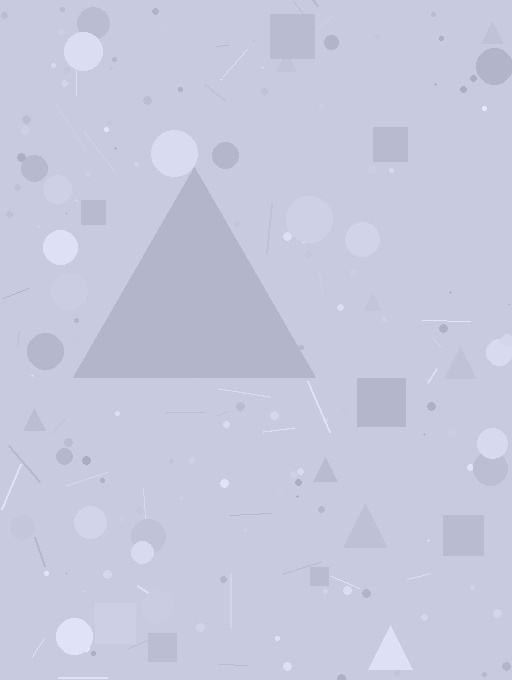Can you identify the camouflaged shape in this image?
The camouflaged shape is a triangle.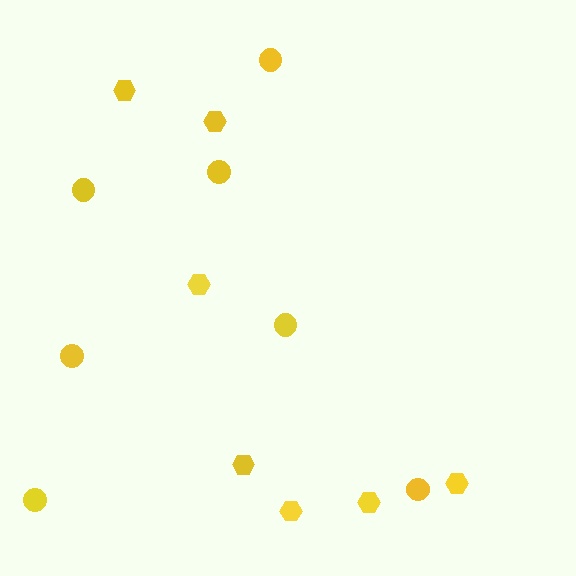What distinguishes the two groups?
There are 2 groups: one group of circles (7) and one group of hexagons (7).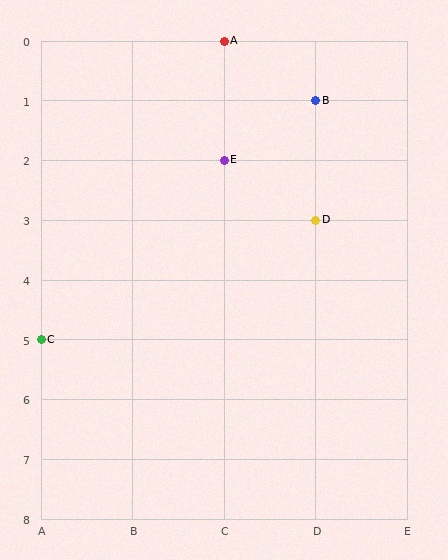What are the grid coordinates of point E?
Point E is at grid coordinates (C, 2).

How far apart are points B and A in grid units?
Points B and A are 1 column and 1 row apart (about 1.4 grid units diagonally).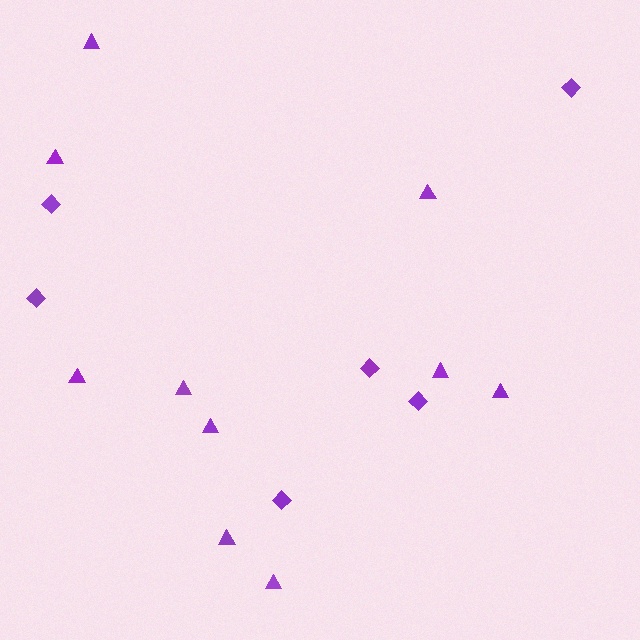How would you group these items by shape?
There are 2 groups: one group of triangles (10) and one group of diamonds (6).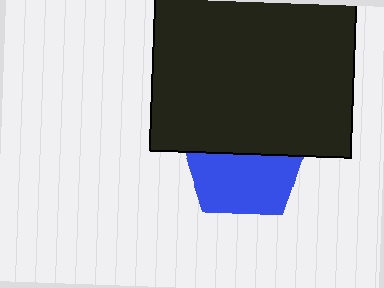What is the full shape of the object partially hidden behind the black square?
The partially hidden object is a blue pentagon.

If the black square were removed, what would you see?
You would see the complete blue pentagon.